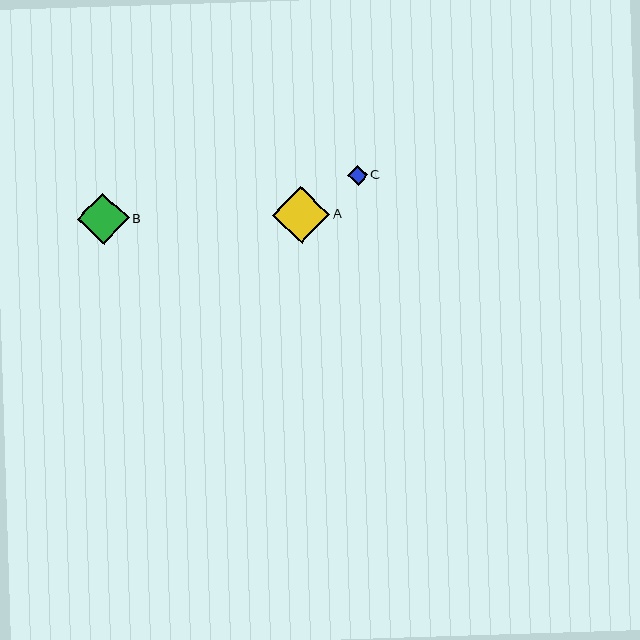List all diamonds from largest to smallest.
From largest to smallest: A, B, C.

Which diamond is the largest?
Diamond A is the largest with a size of approximately 57 pixels.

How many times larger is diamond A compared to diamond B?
Diamond A is approximately 1.1 times the size of diamond B.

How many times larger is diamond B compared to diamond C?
Diamond B is approximately 2.5 times the size of diamond C.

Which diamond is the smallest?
Diamond C is the smallest with a size of approximately 20 pixels.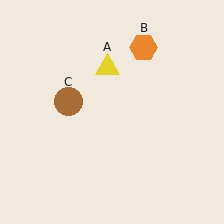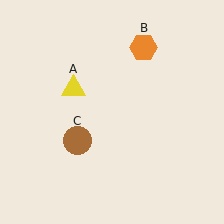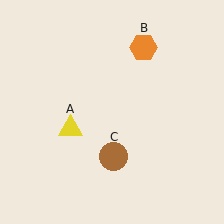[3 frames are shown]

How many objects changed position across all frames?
2 objects changed position: yellow triangle (object A), brown circle (object C).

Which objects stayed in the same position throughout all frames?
Orange hexagon (object B) remained stationary.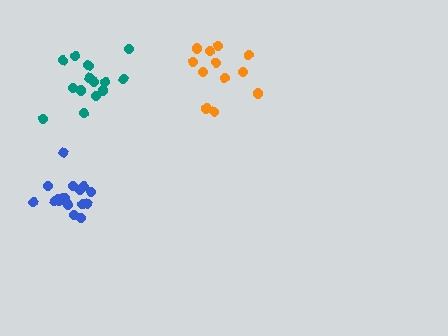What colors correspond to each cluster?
The clusters are colored: teal, orange, blue.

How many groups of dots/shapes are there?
There are 3 groups.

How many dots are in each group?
Group 1: 14 dots, Group 2: 12 dots, Group 3: 16 dots (42 total).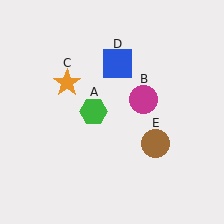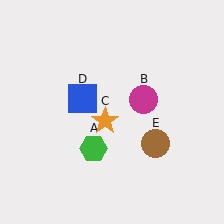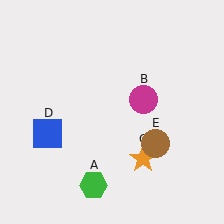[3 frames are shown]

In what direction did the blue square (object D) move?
The blue square (object D) moved down and to the left.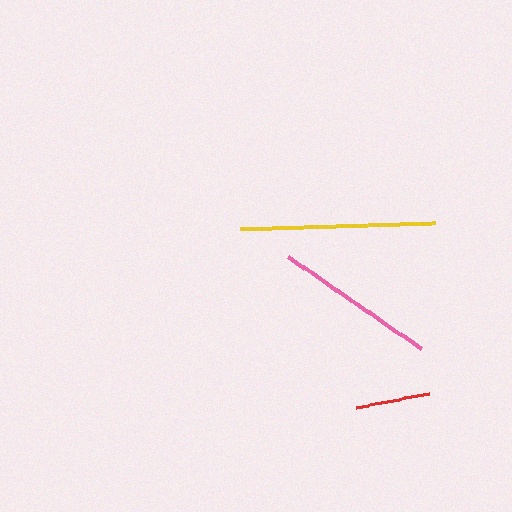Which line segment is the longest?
The yellow line is the longest at approximately 195 pixels.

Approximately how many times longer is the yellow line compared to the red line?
The yellow line is approximately 2.6 times the length of the red line.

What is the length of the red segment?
The red segment is approximately 75 pixels long.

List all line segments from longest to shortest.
From longest to shortest: yellow, pink, red.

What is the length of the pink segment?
The pink segment is approximately 162 pixels long.